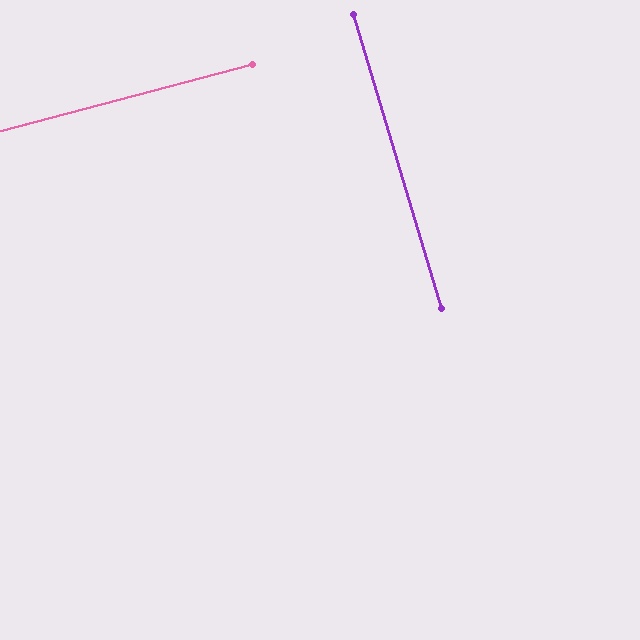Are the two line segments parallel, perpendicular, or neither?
Perpendicular — they meet at approximately 88°.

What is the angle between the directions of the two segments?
Approximately 88 degrees.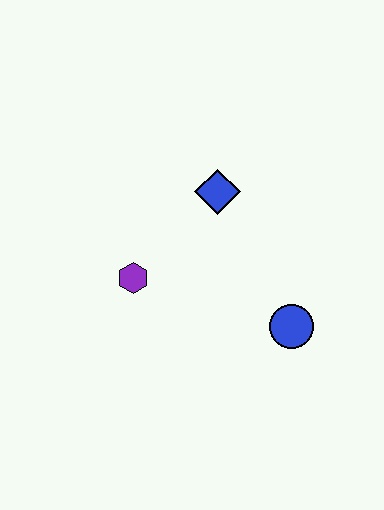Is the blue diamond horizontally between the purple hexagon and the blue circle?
Yes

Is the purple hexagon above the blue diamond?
No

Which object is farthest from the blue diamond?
The blue circle is farthest from the blue diamond.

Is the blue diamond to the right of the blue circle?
No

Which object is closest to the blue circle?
The blue diamond is closest to the blue circle.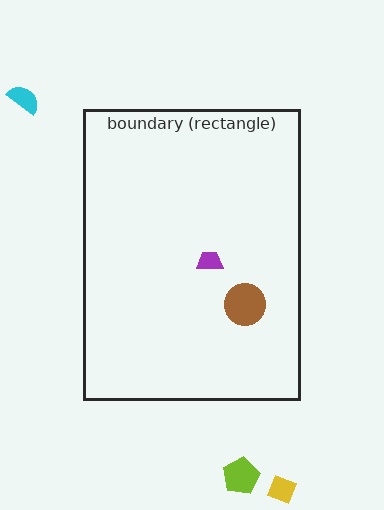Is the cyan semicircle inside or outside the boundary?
Outside.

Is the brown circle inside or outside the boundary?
Inside.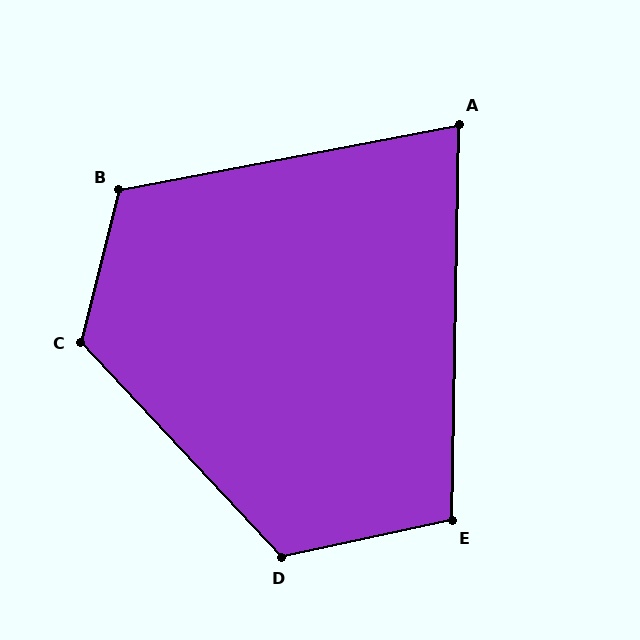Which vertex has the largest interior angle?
C, at approximately 123 degrees.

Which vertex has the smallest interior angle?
A, at approximately 78 degrees.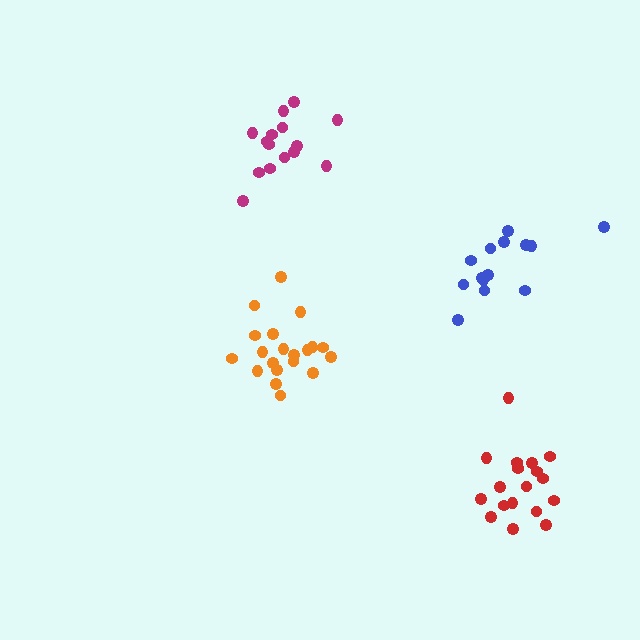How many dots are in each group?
Group 1: 14 dots, Group 2: 18 dots, Group 3: 15 dots, Group 4: 20 dots (67 total).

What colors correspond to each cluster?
The clusters are colored: blue, red, magenta, orange.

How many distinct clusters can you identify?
There are 4 distinct clusters.